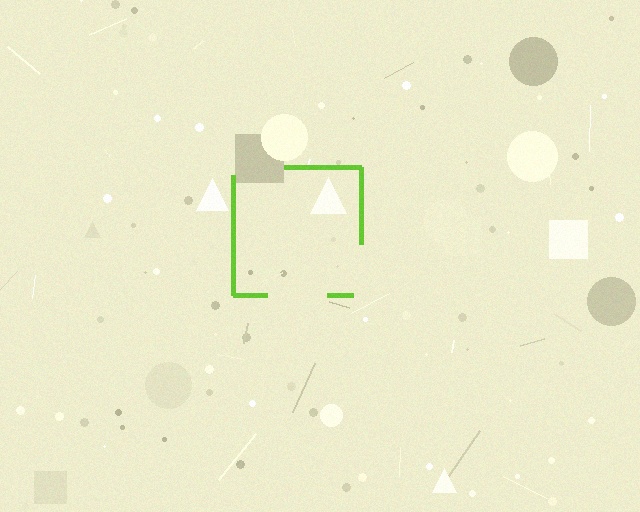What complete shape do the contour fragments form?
The contour fragments form a square.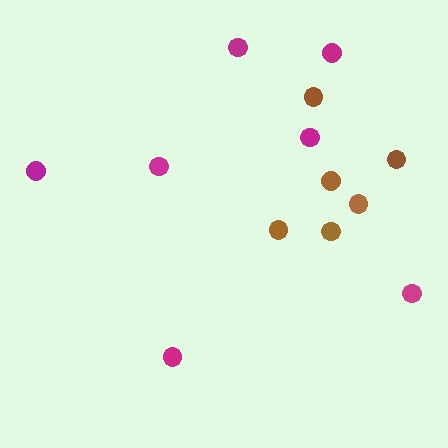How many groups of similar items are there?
There are 2 groups: one group of brown circles (6) and one group of magenta circles (7).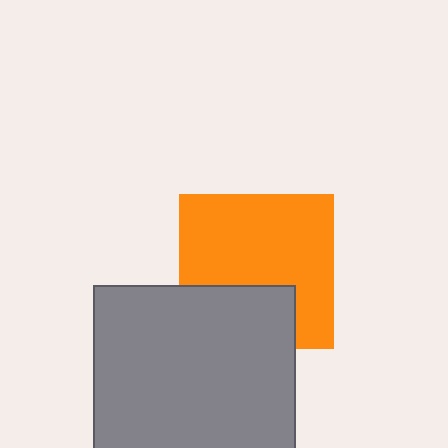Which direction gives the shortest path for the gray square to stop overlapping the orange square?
Moving down gives the shortest separation.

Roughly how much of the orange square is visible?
Most of it is visible (roughly 69%).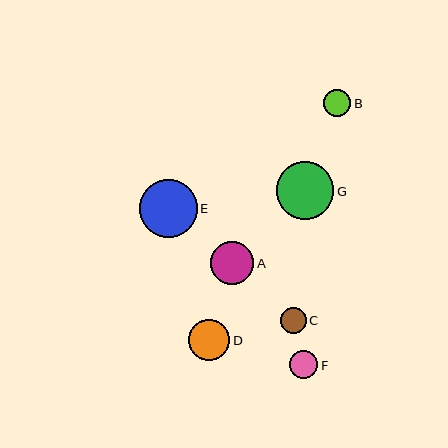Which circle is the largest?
Circle E is the largest with a size of approximately 58 pixels.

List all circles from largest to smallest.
From largest to smallest: E, G, A, D, F, B, C.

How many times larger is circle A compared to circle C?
Circle A is approximately 1.7 times the size of circle C.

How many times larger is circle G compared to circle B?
Circle G is approximately 2.1 times the size of circle B.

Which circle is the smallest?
Circle C is the smallest with a size of approximately 26 pixels.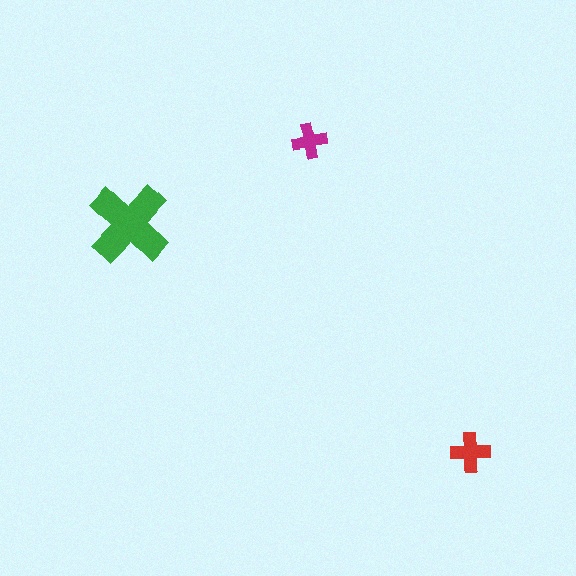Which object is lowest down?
The red cross is bottommost.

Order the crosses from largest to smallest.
the green one, the red one, the magenta one.